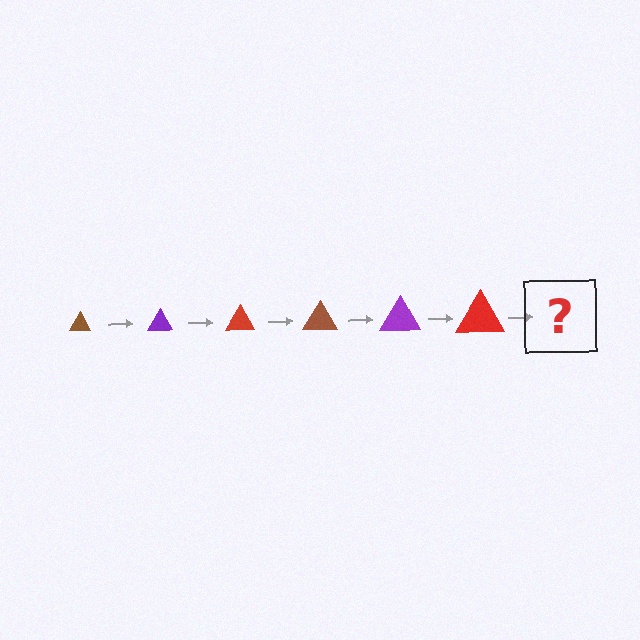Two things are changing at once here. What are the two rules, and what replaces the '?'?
The two rules are that the triangle grows larger each step and the color cycles through brown, purple, and red. The '?' should be a brown triangle, larger than the previous one.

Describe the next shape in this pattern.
It should be a brown triangle, larger than the previous one.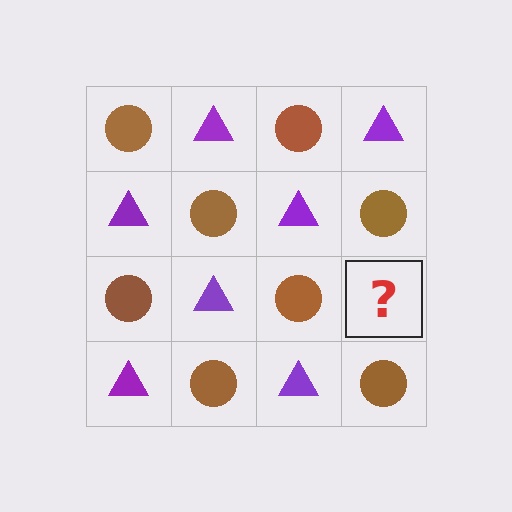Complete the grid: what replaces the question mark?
The question mark should be replaced with a purple triangle.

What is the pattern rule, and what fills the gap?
The rule is that it alternates brown circle and purple triangle in a checkerboard pattern. The gap should be filled with a purple triangle.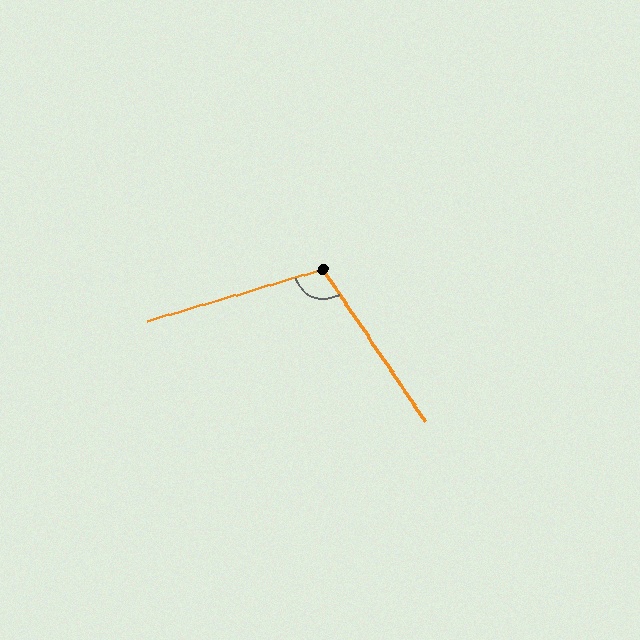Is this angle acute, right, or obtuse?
It is obtuse.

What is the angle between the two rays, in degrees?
Approximately 107 degrees.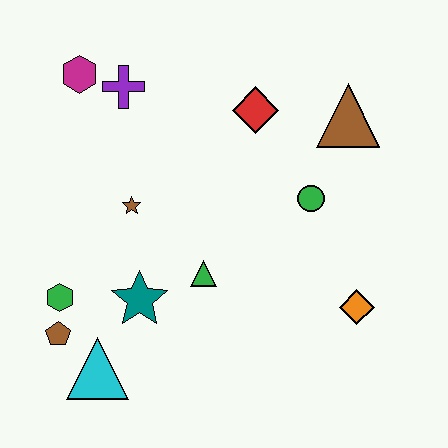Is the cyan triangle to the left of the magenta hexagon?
No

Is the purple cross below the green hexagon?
No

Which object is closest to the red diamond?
The brown triangle is closest to the red diamond.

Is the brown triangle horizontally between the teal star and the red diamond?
No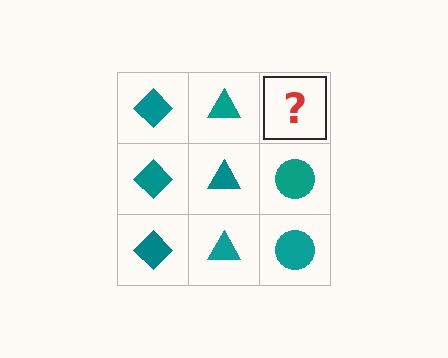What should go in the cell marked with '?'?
The missing cell should contain a teal circle.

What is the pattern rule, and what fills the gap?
The rule is that each column has a consistent shape. The gap should be filled with a teal circle.